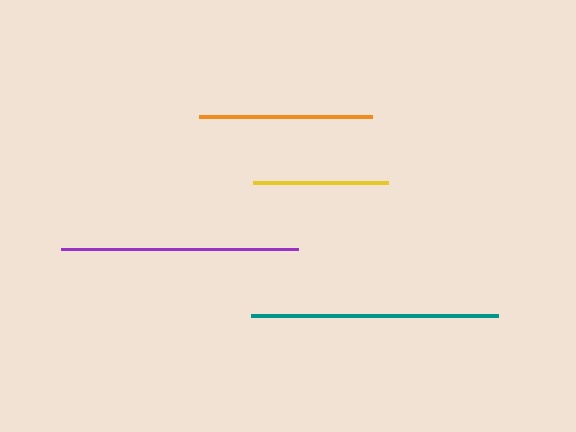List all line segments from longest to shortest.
From longest to shortest: teal, purple, orange, yellow.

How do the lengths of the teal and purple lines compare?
The teal and purple lines are approximately the same length.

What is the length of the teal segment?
The teal segment is approximately 247 pixels long.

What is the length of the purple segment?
The purple segment is approximately 237 pixels long.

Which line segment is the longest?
The teal line is the longest at approximately 247 pixels.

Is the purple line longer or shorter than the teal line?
The teal line is longer than the purple line.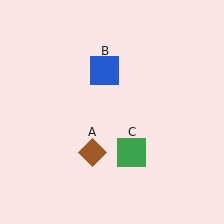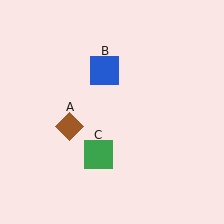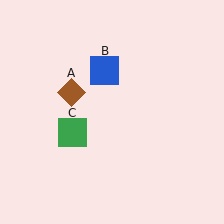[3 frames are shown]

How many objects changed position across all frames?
2 objects changed position: brown diamond (object A), green square (object C).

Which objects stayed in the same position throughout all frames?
Blue square (object B) remained stationary.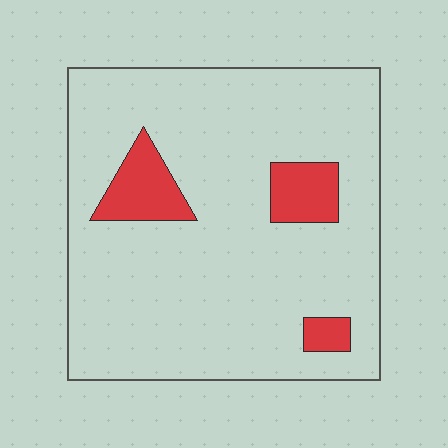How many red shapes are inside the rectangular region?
3.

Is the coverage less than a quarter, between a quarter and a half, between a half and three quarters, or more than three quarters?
Less than a quarter.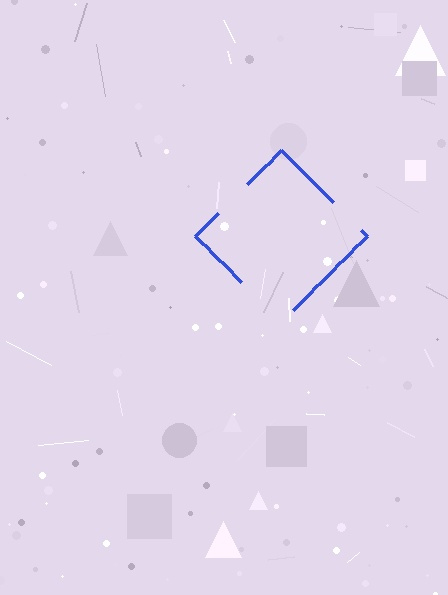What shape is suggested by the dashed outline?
The dashed outline suggests a diamond.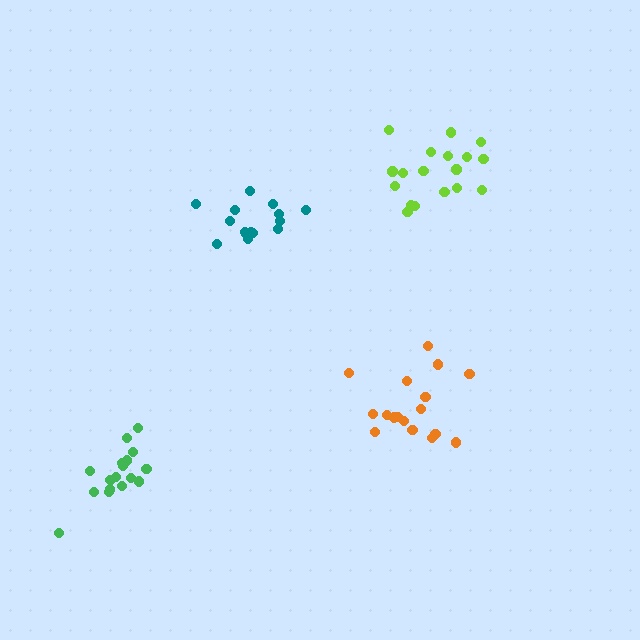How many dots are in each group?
Group 1: 18 dots, Group 2: 15 dots, Group 3: 17 dots, Group 4: 17 dots (67 total).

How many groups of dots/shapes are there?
There are 4 groups.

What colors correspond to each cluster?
The clusters are colored: lime, teal, orange, green.